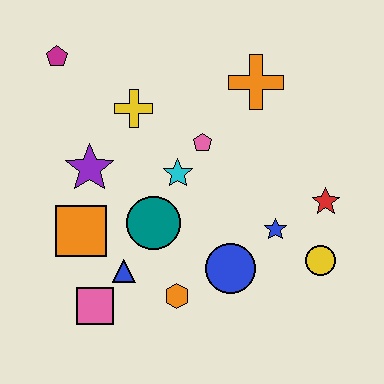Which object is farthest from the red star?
The magenta pentagon is farthest from the red star.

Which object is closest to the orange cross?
The pink pentagon is closest to the orange cross.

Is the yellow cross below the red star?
No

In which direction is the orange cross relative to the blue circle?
The orange cross is above the blue circle.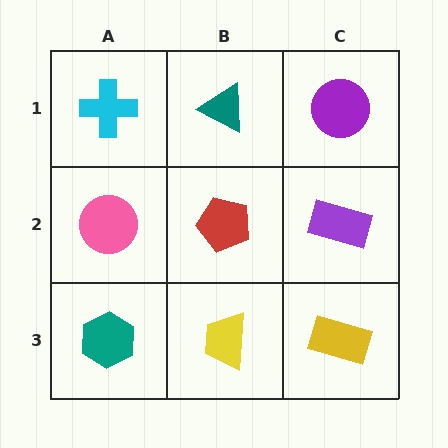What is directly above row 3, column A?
A pink circle.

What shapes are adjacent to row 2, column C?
A purple circle (row 1, column C), a yellow rectangle (row 3, column C), a red pentagon (row 2, column B).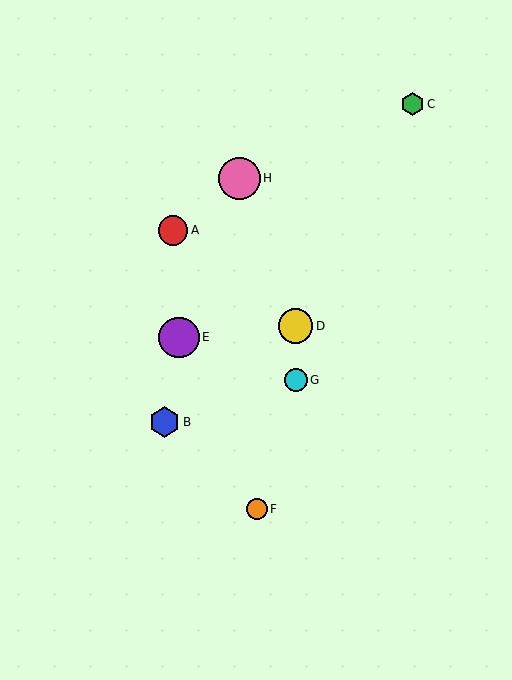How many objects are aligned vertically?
2 objects (D, G) are aligned vertically.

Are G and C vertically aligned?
No, G is at x≈296 and C is at x≈412.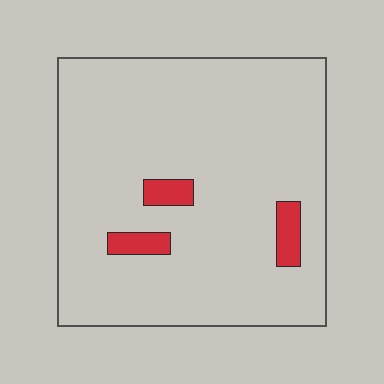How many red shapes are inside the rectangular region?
3.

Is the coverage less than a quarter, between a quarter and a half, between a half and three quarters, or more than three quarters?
Less than a quarter.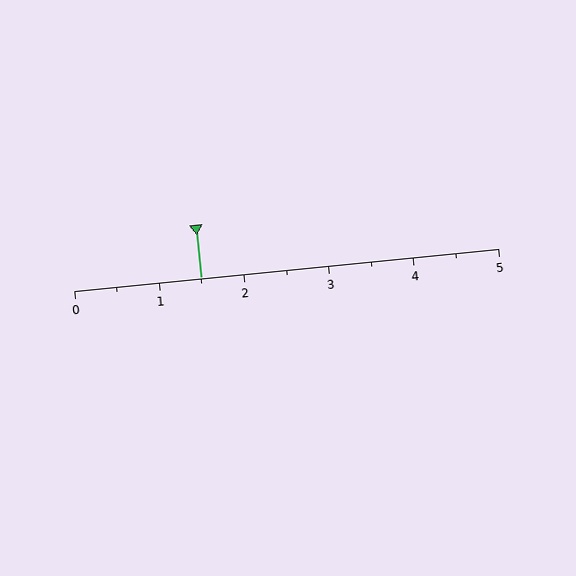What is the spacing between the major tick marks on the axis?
The major ticks are spaced 1 apart.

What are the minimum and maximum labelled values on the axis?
The axis runs from 0 to 5.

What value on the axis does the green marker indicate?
The marker indicates approximately 1.5.